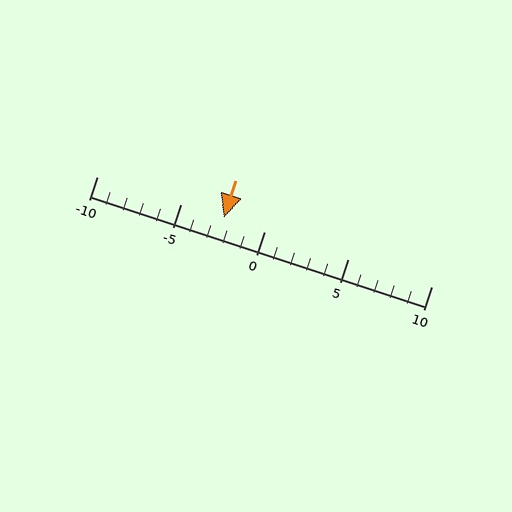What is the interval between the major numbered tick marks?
The major tick marks are spaced 5 units apart.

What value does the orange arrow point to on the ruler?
The orange arrow points to approximately -2.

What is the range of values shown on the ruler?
The ruler shows values from -10 to 10.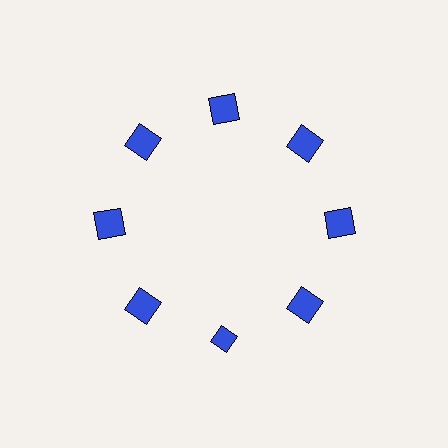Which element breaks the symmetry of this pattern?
The blue diamond at roughly the 6 o'clock position breaks the symmetry. All other shapes are blue squares.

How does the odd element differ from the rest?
It has a different shape: diamond instead of square.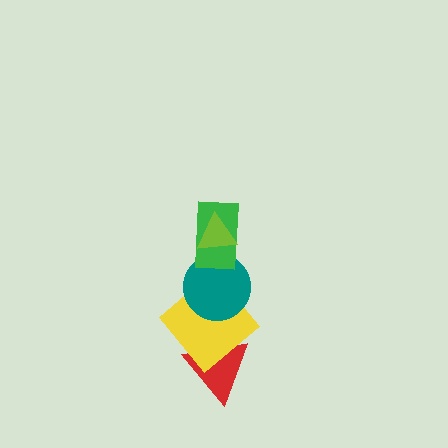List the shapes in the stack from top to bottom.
From top to bottom: the lime triangle, the green rectangle, the teal circle, the yellow diamond, the red triangle.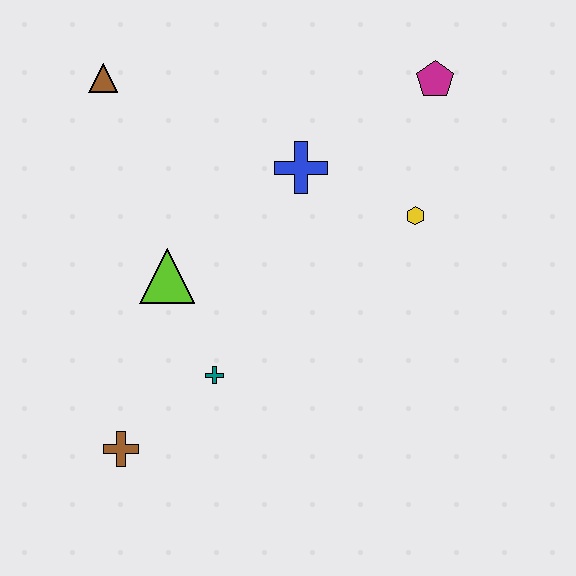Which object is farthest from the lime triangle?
The magenta pentagon is farthest from the lime triangle.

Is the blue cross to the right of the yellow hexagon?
No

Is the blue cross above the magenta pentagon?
No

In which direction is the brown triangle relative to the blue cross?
The brown triangle is to the left of the blue cross.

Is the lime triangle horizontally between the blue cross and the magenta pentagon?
No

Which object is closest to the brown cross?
The teal cross is closest to the brown cross.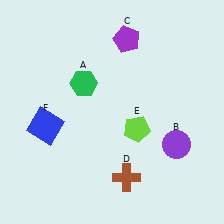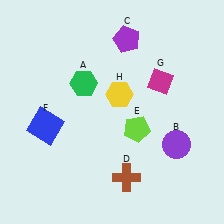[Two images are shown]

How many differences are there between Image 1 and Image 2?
There are 2 differences between the two images.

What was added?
A magenta diamond (G), a yellow hexagon (H) were added in Image 2.